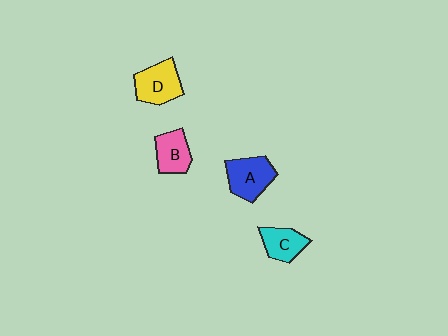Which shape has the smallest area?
Shape C (cyan).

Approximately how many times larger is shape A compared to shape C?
Approximately 1.3 times.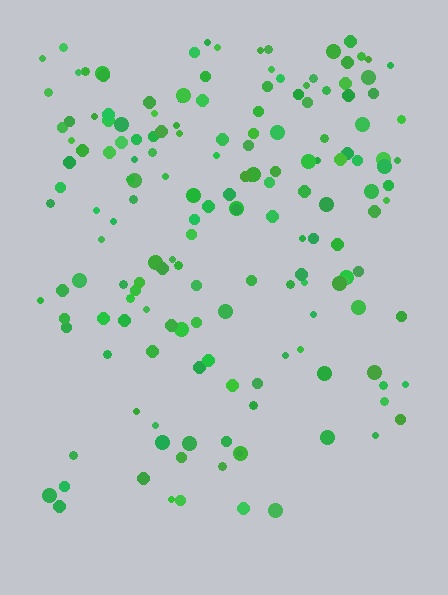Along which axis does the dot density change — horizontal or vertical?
Vertical.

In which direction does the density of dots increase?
From bottom to top, with the top side densest.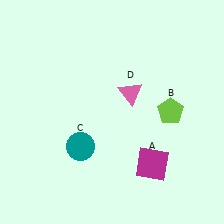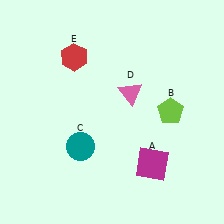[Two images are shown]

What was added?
A red hexagon (E) was added in Image 2.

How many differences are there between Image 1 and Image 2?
There is 1 difference between the two images.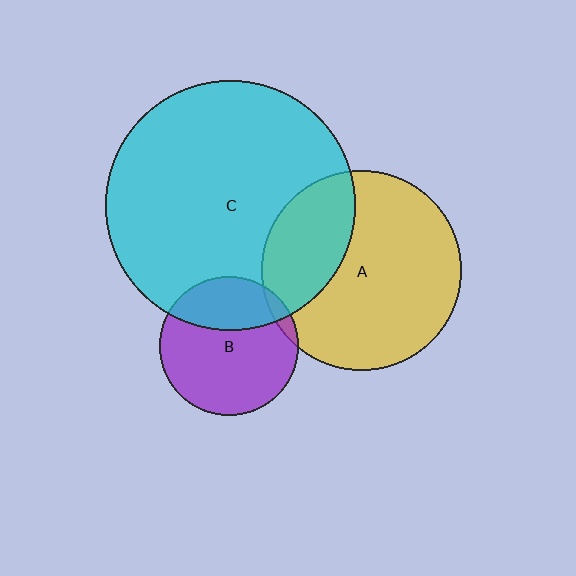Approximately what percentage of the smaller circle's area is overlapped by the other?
Approximately 5%.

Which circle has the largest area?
Circle C (cyan).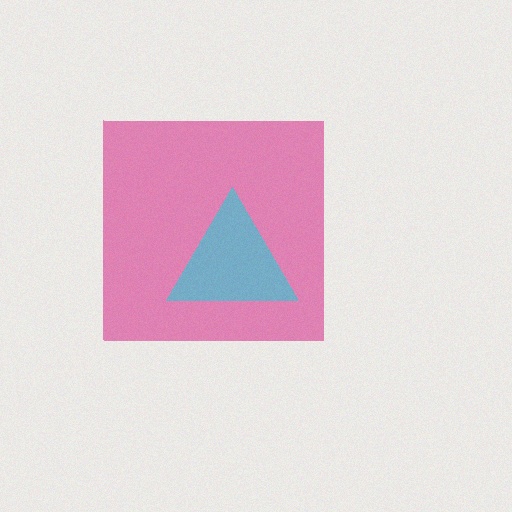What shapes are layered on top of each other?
The layered shapes are: a magenta square, a cyan triangle.